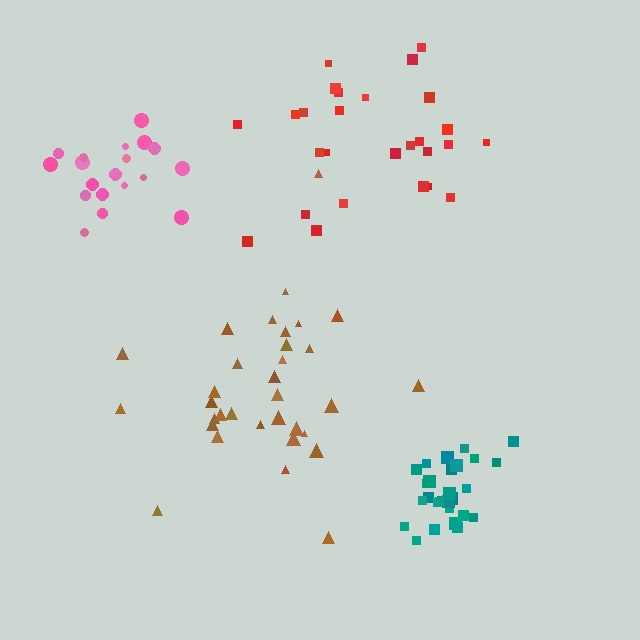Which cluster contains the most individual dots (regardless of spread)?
Brown (33).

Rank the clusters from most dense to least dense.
teal, pink, brown, red.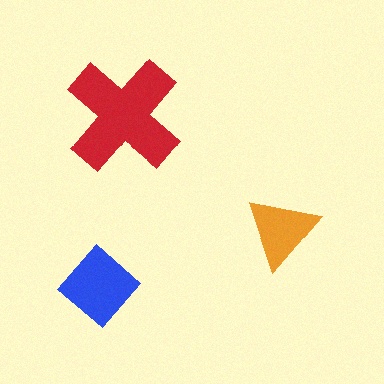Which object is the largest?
The red cross.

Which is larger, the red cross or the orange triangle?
The red cross.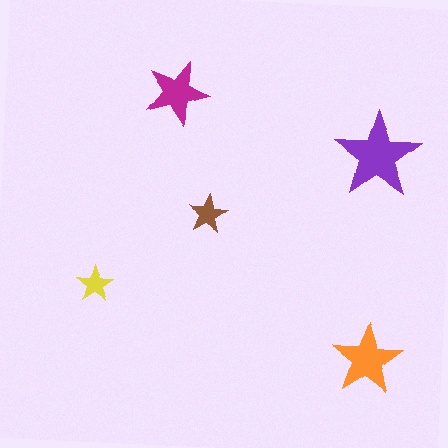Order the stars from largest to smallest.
the purple one, the orange one, the magenta one, the brown one, the yellow one.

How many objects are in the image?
There are 5 objects in the image.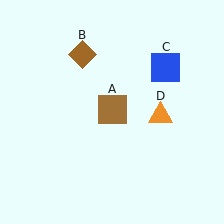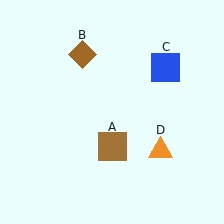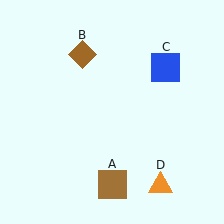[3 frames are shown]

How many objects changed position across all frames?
2 objects changed position: brown square (object A), orange triangle (object D).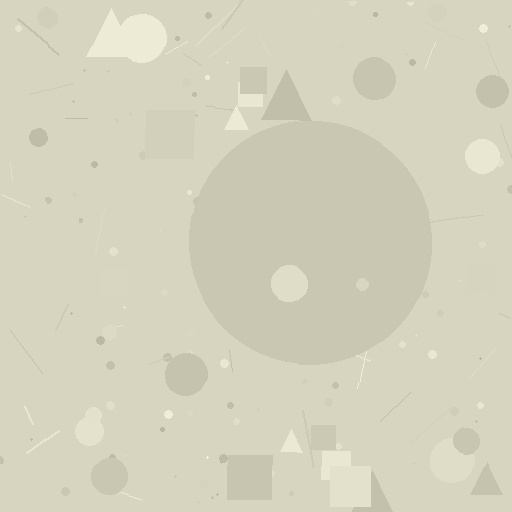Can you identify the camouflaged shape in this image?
The camouflaged shape is a circle.